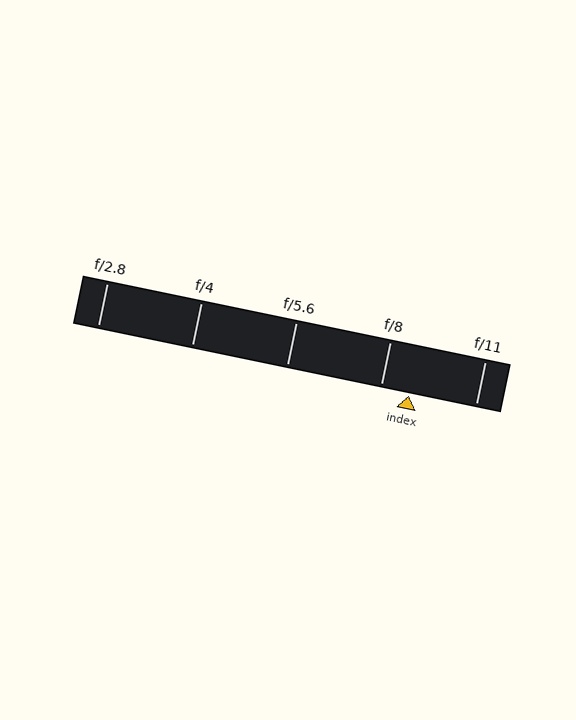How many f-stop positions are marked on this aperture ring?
There are 5 f-stop positions marked.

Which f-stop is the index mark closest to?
The index mark is closest to f/8.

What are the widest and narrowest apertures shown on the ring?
The widest aperture shown is f/2.8 and the narrowest is f/11.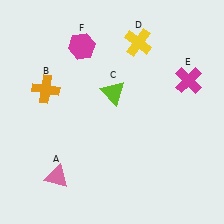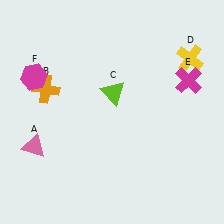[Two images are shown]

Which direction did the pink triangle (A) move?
The pink triangle (A) moved up.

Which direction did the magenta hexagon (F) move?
The magenta hexagon (F) moved left.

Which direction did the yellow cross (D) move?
The yellow cross (D) moved right.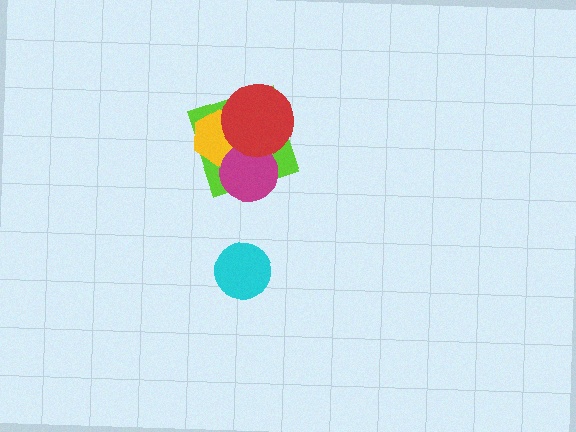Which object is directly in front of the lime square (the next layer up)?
The yellow hexagon is directly in front of the lime square.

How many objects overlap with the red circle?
3 objects overlap with the red circle.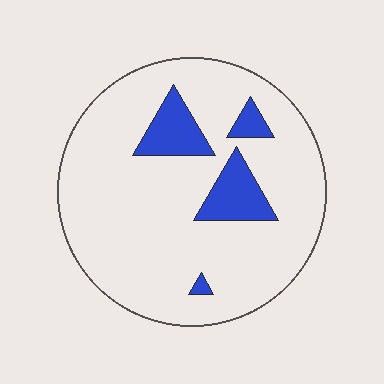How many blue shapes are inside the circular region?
4.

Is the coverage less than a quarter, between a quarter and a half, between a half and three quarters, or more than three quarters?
Less than a quarter.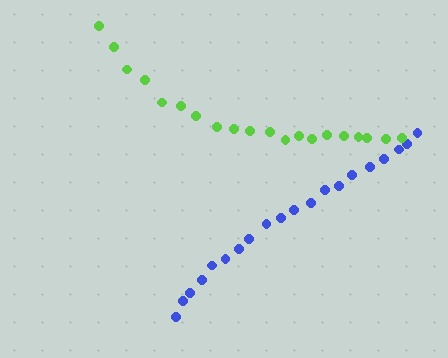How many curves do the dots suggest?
There are 2 distinct paths.